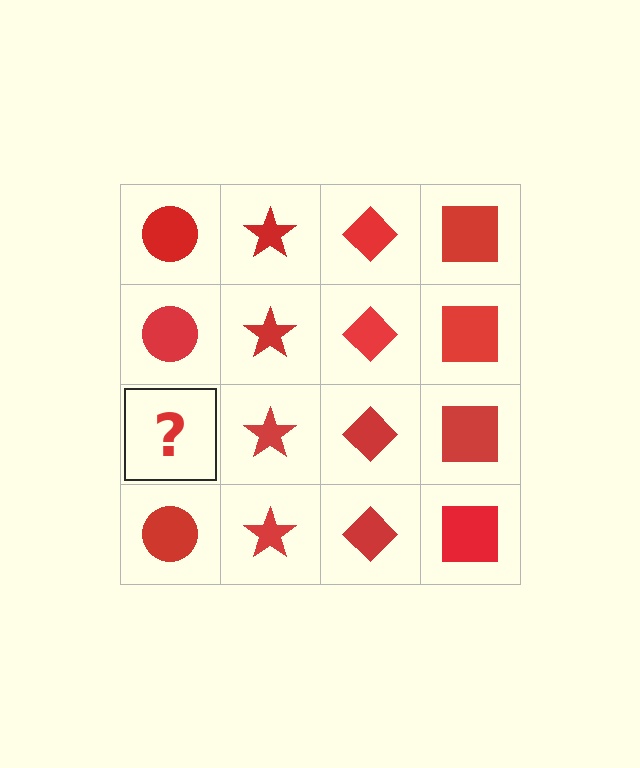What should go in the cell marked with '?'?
The missing cell should contain a red circle.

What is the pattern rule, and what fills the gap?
The rule is that each column has a consistent shape. The gap should be filled with a red circle.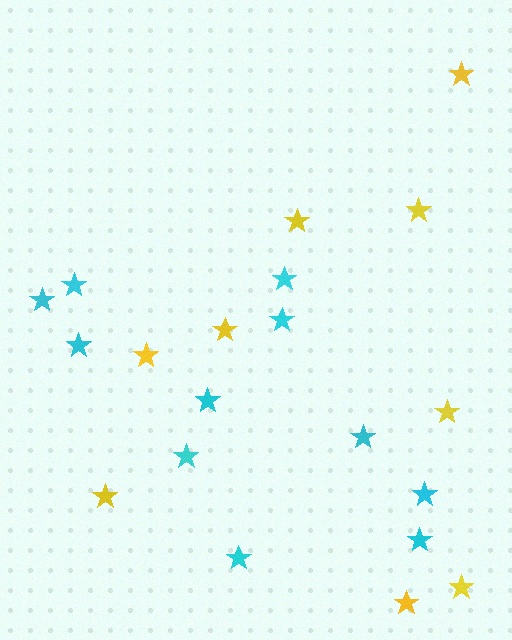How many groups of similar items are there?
There are 2 groups: one group of cyan stars (11) and one group of yellow stars (9).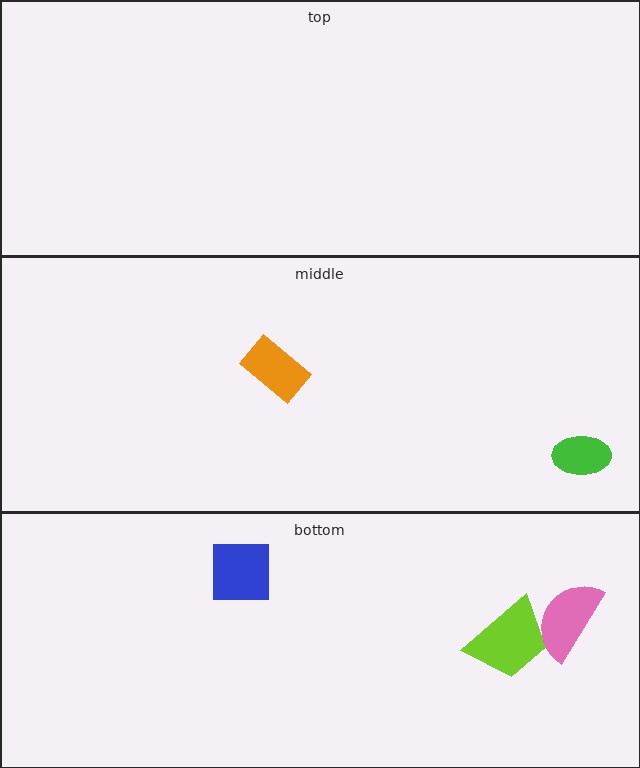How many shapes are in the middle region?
2.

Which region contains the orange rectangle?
The middle region.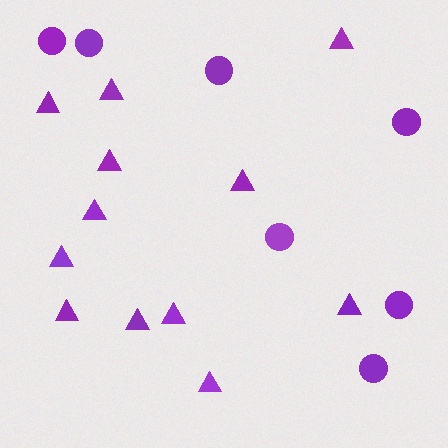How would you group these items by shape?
There are 2 groups: one group of triangles (12) and one group of circles (7).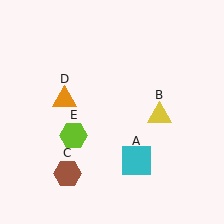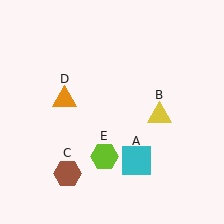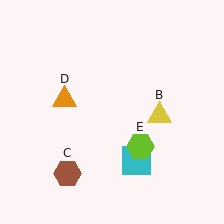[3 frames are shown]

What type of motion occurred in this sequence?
The lime hexagon (object E) rotated counterclockwise around the center of the scene.